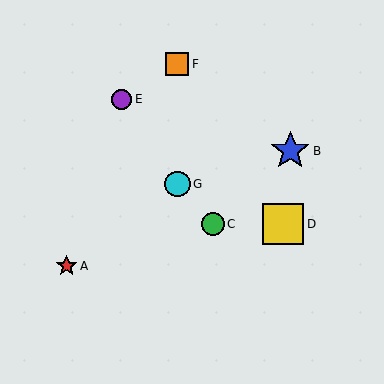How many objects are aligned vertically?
2 objects (F, G) are aligned vertically.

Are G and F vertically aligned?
Yes, both are at x≈177.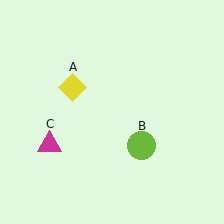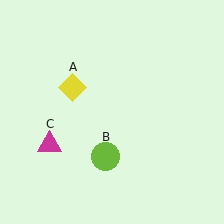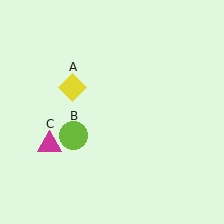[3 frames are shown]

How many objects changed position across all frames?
1 object changed position: lime circle (object B).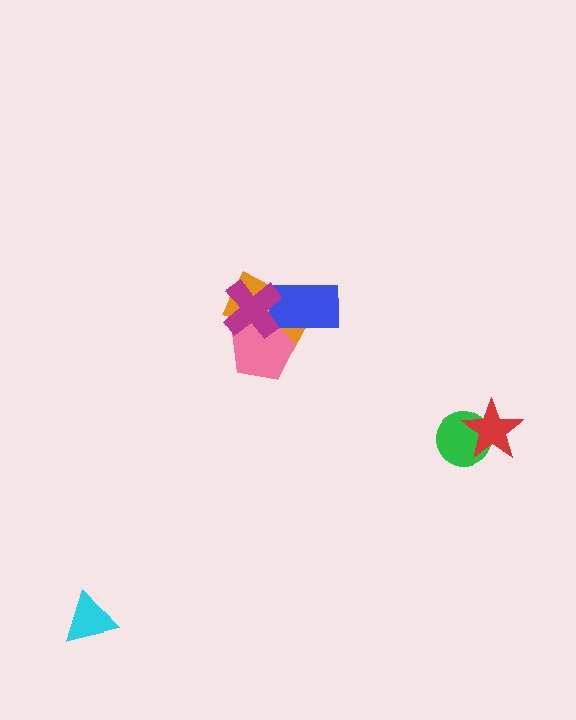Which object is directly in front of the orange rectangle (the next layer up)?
The blue rectangle is directly in front of the orange rectangle.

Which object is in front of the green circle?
The red star is in front of the green circle.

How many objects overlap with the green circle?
1 object overlaps with the green circle.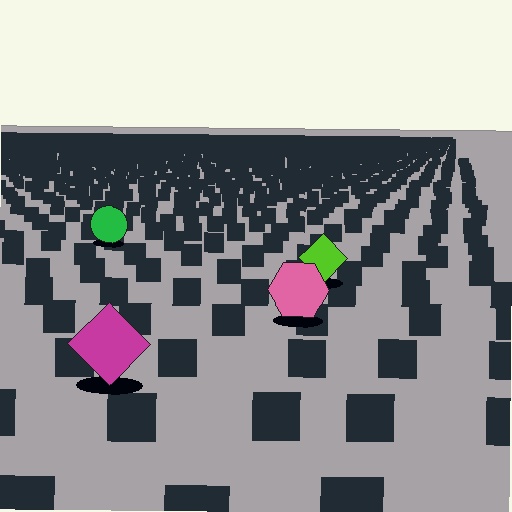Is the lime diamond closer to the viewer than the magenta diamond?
No. The magenta diamond is closer — you can tell from the texture gradient: the ground texture is coarser near it.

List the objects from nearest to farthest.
From nearest to farthest: the magenta diamond, the pink hexagon, the lime diamond, the green circle.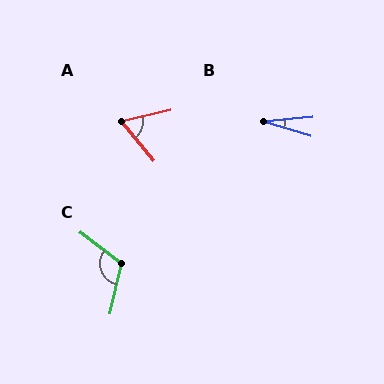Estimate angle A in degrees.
Approximately 63 degrees.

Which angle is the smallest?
B, at approximately 22 degrees.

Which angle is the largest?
C, at approximately 114 degrees.